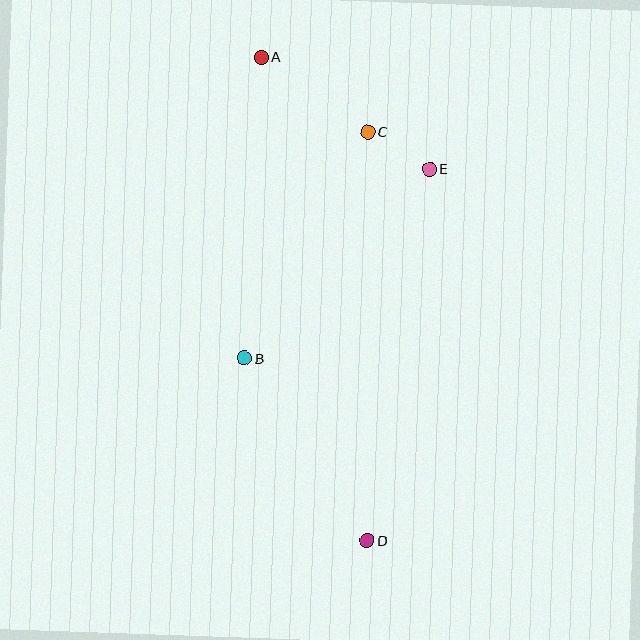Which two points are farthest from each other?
Points A and D are farthest from each other.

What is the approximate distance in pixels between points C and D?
The distance between C and D is approximately 408 pixels.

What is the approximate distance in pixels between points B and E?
The distance between B and E is approximately 265 pixels.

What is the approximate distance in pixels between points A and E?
The distance between A and E is approximately 202 pixels.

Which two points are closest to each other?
Points C and E are closest to each other.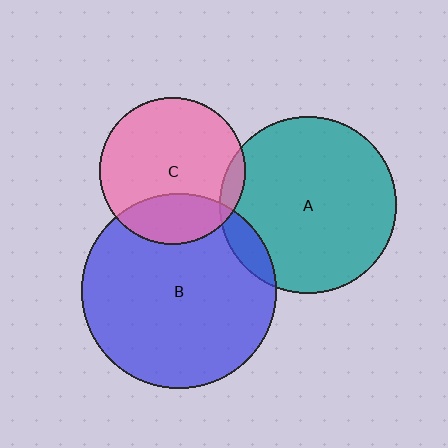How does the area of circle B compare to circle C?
Approximately 1.8 times.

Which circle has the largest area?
Circle B (blue).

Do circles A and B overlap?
Yes.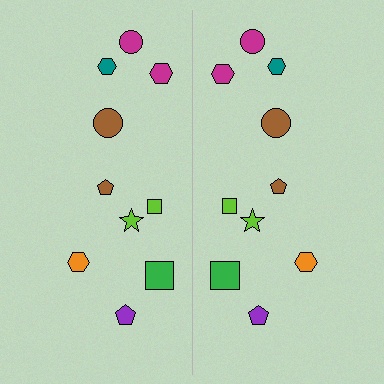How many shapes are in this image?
There are 20 shapes in this image.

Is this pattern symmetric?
Yes, this pattern has bilateral (reflection) symmetry.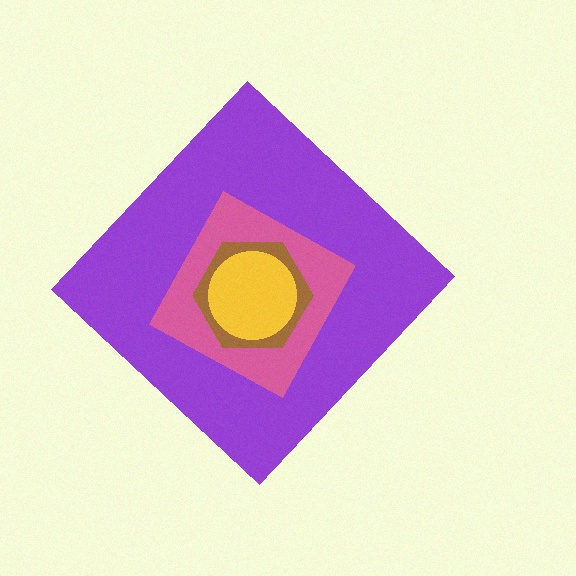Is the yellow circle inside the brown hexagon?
Yes.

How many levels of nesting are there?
4.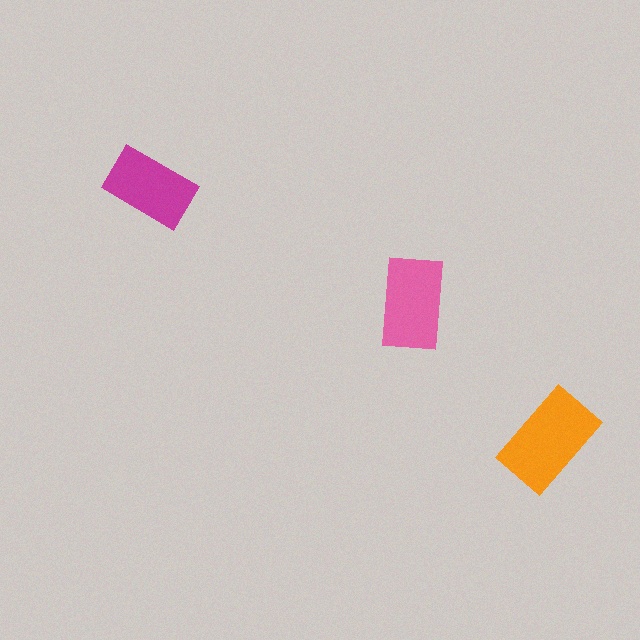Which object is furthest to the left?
The magenta rectangle is leftmost.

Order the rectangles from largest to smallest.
the orange one, the pink one, the magenta one.